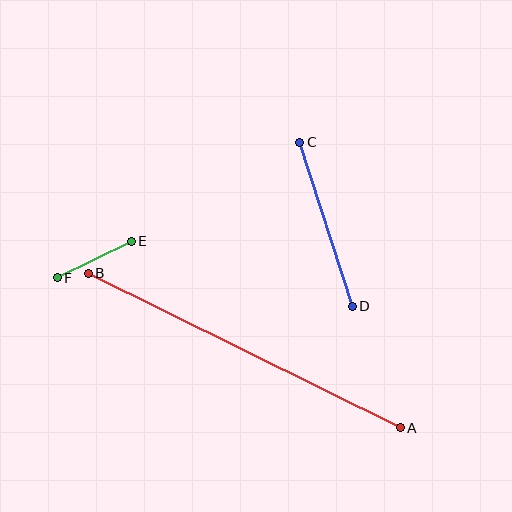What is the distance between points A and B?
The distance is approximately 348 pixels.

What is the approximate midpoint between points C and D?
The midpoint is at approximately (326, 224) pixels.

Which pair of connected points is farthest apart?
Points A and B are farthest apart.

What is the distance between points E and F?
The distance is approximately 82 pixels.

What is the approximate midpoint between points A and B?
The midpoint is at approximately (244, 351) pixels.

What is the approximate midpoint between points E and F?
The midpoint is at approximately (94, 259) pixels.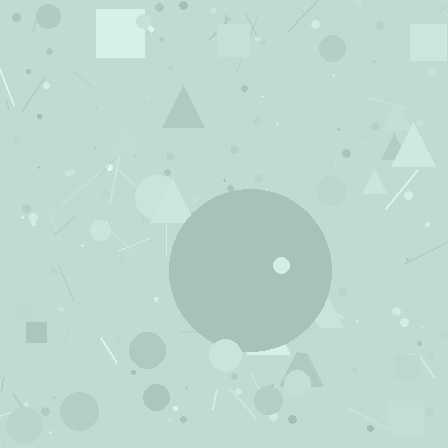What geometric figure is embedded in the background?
A circle is embedded in the background.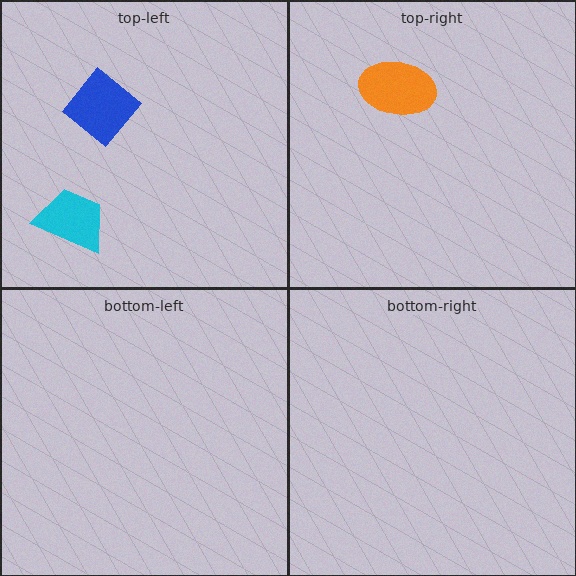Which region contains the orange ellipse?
The top-right region.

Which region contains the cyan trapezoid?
The top-left region.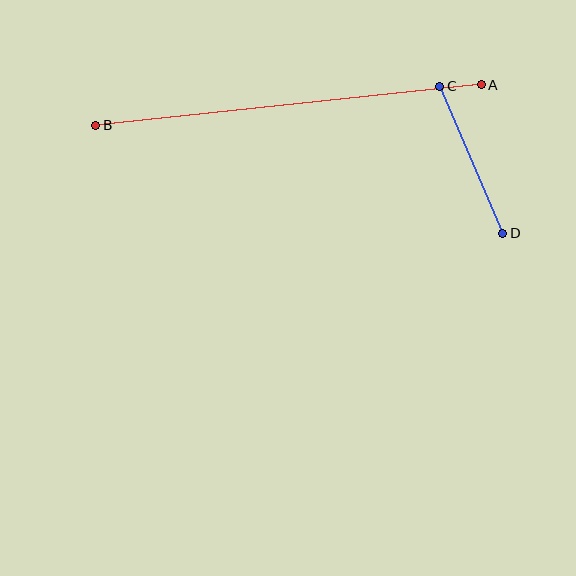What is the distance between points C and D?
The distance is approximately 160 pixels.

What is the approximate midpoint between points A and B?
The midpoint is at approximately (288, 105) pixels.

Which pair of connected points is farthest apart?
Points A and B are farthest apart.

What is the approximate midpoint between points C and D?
The midpoint is at approximately (471, 160) pixels.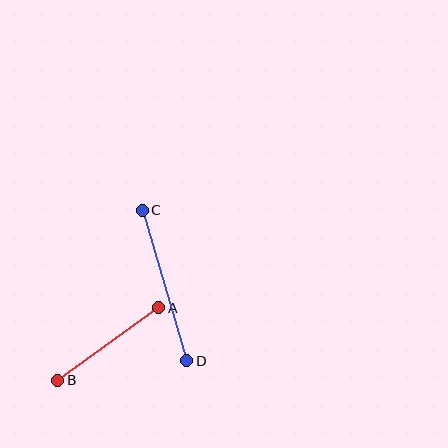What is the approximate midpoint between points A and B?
The midpoint is at approximately (108, 344) pixels.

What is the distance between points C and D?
The distance is approximately 157 pixels.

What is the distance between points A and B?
The distance is approximately 124 pixels.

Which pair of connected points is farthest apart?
Points C and D are farthest apart.